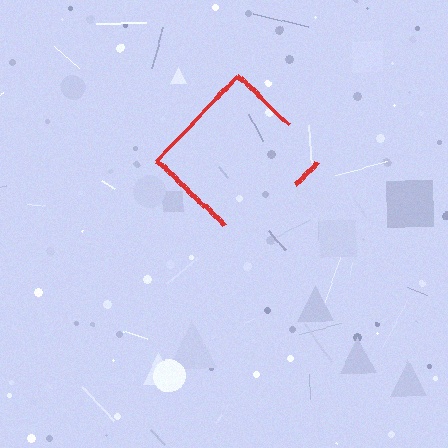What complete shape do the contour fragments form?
The contour fragments form a diamond.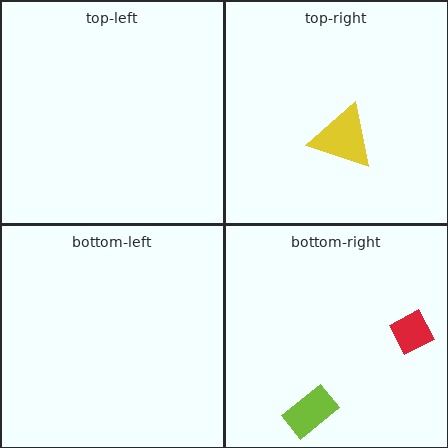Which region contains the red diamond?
The bottom-right region.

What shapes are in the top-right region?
The yellow triangle.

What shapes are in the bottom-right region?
The red diamond, the lime rectangle.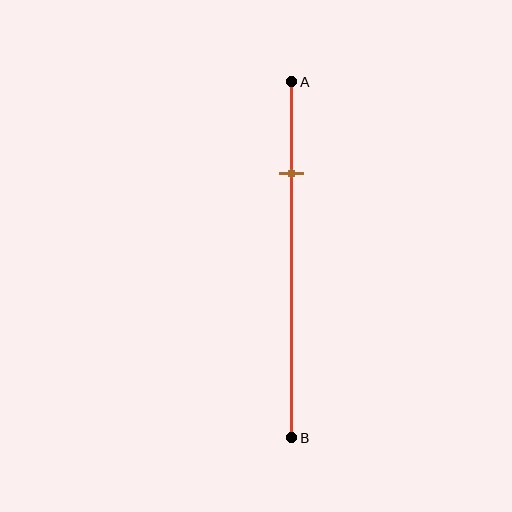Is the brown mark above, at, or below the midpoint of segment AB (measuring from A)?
The brown mark is above the midpoint of segment AB.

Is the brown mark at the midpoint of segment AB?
No, the mark is at about 25% from A, not at the 50% midpoint.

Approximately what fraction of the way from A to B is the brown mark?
The brown mark is approximately 25% of the way from A to B.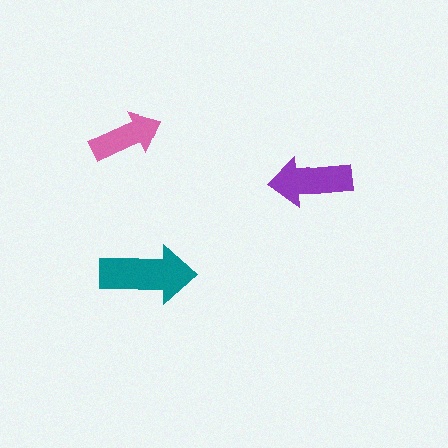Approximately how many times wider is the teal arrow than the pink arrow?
About 1.5 times wider.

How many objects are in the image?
There are 3 objects in the image.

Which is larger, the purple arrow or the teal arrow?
The teal one.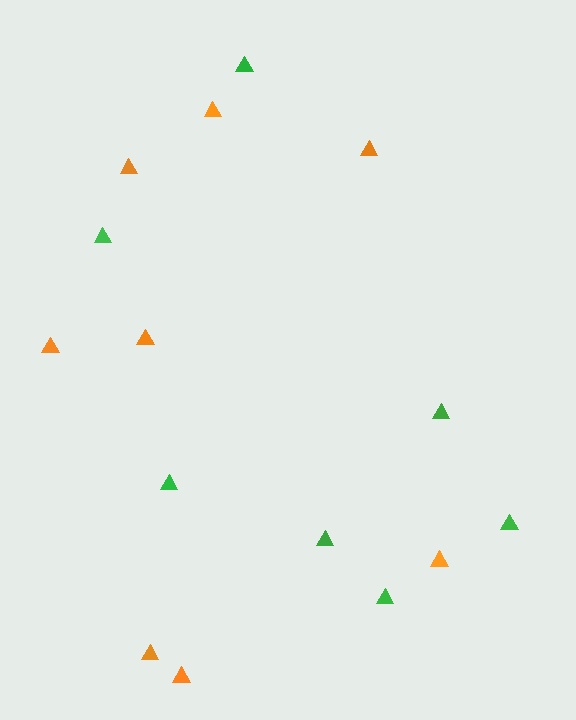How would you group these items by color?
There are 2 groups: one group of green triangles (7) and one group of orange triangles (8).